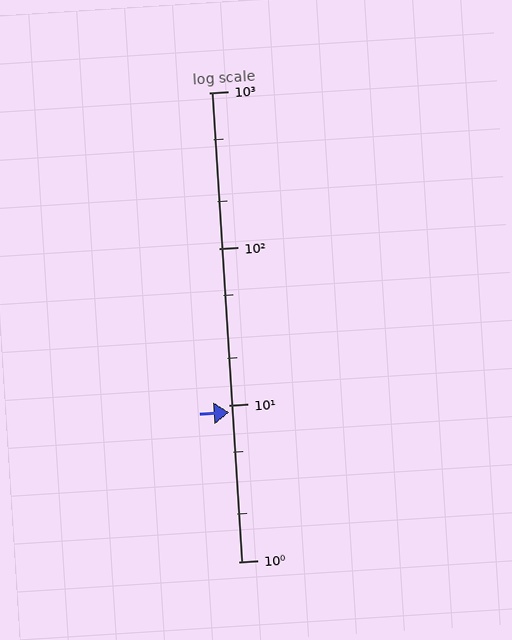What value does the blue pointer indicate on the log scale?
The pointer indicates approximately 9.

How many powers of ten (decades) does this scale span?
The scale spans 3 decades, from 1 to 1000.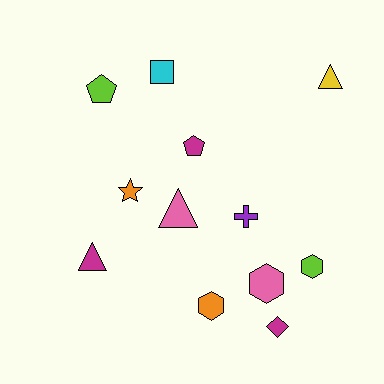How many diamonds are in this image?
There is 1 diamond.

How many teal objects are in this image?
There are no teal objects.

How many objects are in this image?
There are 12 objects.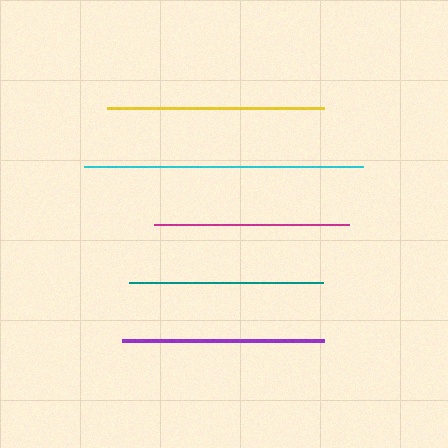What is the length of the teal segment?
The teal segment is approximately 195 pixels long.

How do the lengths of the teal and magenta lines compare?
The teal and magenta lines are approximately the same length.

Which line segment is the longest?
The cyan line is the longest at approximately 279 pixels.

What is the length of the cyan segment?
The cyan segment is approximately 279 pixels long.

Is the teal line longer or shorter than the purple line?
The purple line is longer than the teal line.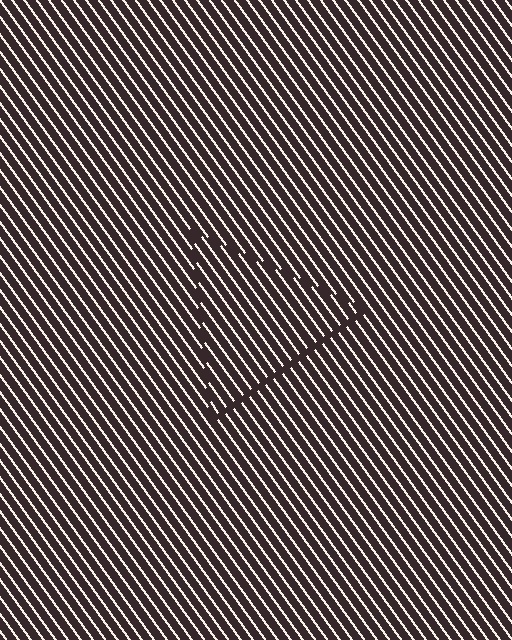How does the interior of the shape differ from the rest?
The interior of the shape contains the same grating, shifted by half a period — the contour is defined by the phase discontinuity where line-ends from the inner and outer gratings abut.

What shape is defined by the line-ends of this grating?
An illusory triangle. The interior of the shape contains the same grating, shifted by half a period — the contour is defined by the phase discontinuity where line-ends from the inner and outer gratings abut.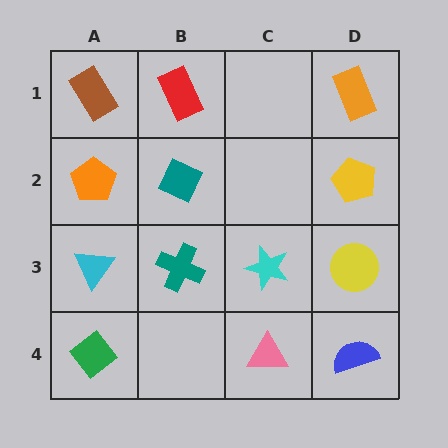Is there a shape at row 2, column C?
No, that cell is empty.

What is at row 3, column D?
A yellow circle.